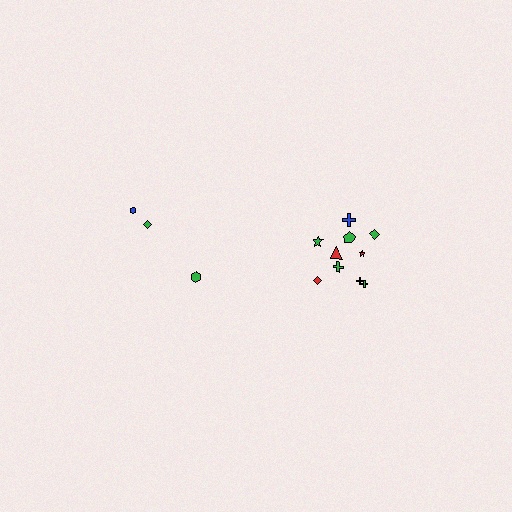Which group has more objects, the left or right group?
The right group.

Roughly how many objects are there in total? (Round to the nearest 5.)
Roughly 15 objects in total.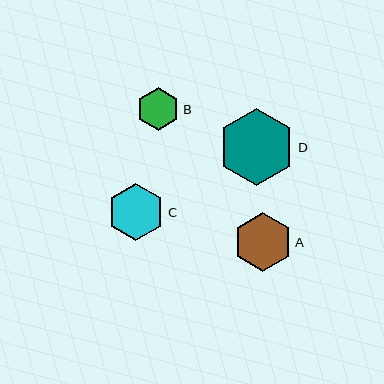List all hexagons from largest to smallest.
From largest to smallest: D, A, C, B.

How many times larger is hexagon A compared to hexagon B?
Hexagon A is approximately 1.4 times the size of hexagon B.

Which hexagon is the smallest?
Hexagon B is the smallest with a size of approximately 43 pixels.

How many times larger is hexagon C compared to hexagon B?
Hexagon C is approximately 1.3 times the size of hexagon B.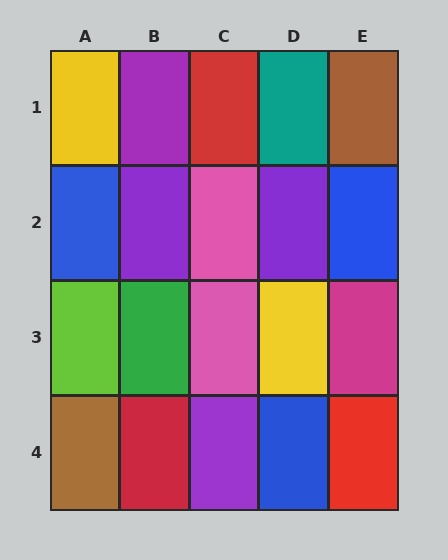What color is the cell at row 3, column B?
Green.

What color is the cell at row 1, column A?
Yellow.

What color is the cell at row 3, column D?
Yellow.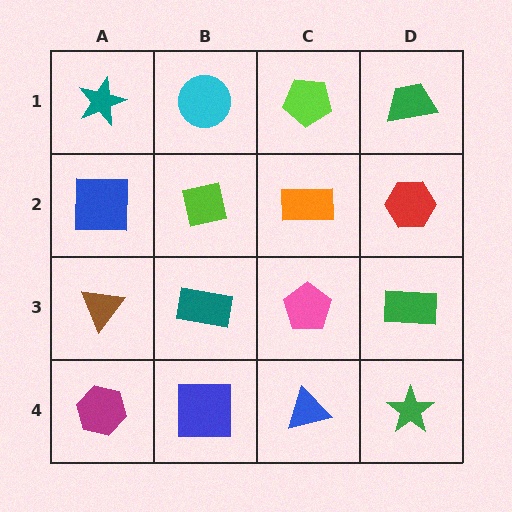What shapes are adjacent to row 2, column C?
A lime pentagon (row 1, column C), a pink pentagon (row 3, column C), a lime square (row 2, column B), a red hexagon (row 2, column D).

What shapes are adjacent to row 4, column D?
A green rectangle (row 3, column D), a blue triangle (row 4, column C).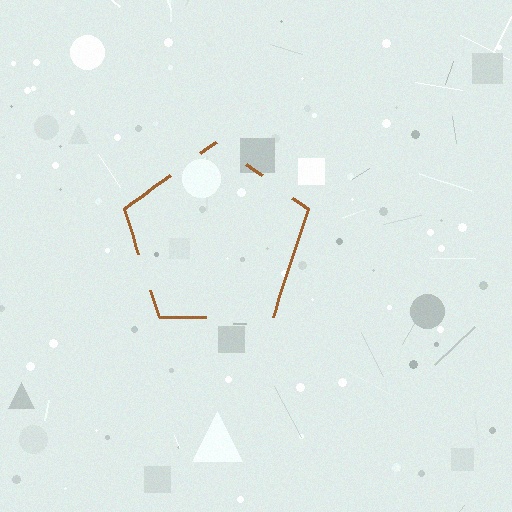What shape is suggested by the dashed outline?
The dashed outline suggests a pentagon.